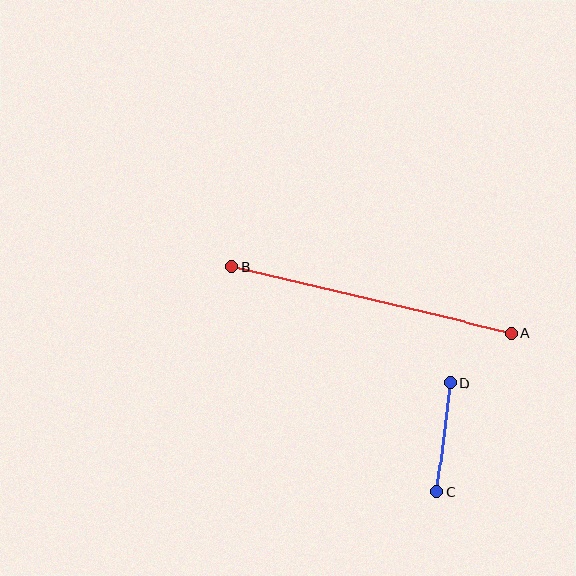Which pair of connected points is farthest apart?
Points A and B are farthest apart.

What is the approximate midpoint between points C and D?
The midpoint is at approximately (444, 438) pixels.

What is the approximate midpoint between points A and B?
The midpoint is at approximately (371, 300) pixels.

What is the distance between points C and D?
The distance is approximately 110 pixels.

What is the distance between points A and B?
The distance is approximately 287 pixels.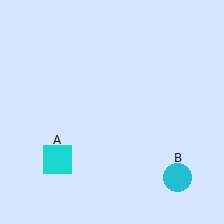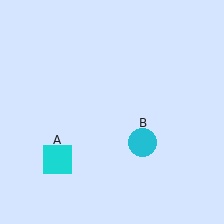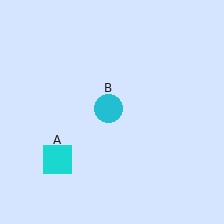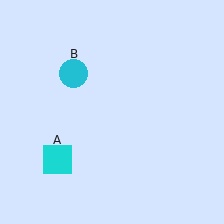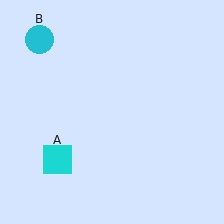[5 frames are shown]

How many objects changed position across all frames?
1 object changed position: cyan circle (object B).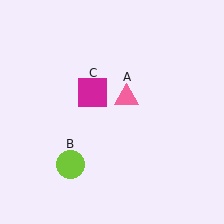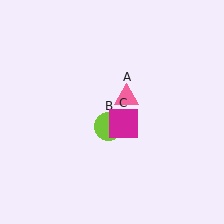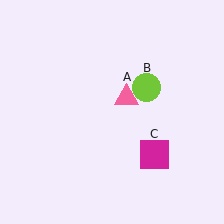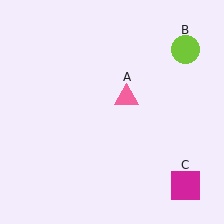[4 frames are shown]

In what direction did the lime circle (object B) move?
The lime circle (object B) moved up and to the right.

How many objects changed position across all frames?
2 objects changed position: lime circle (object B), magenta square (object C).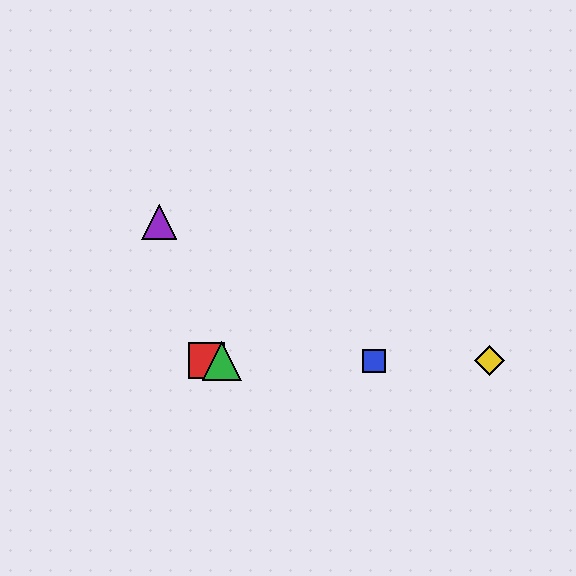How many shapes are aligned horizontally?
4 shapes (the red square, the blue square, the green triangle, the yellow diamond) are aligned horizontally.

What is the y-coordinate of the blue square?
The blue square is at y≈361.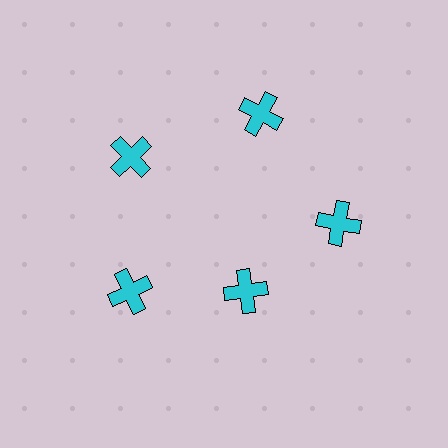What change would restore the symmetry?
The symmetry would be restored by moving it outward, back onto the ring so that all 5 crosses sit at equal angles and equal distance from the center.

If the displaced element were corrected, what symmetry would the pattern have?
It would have 5-fold rotational symmetry — the pattern would map onto itself every 72 degrees.